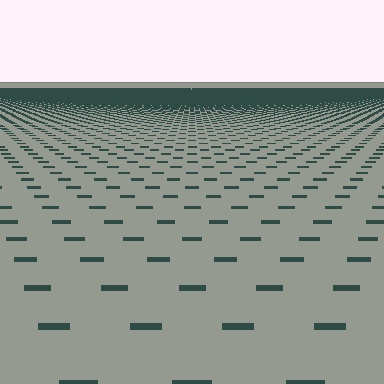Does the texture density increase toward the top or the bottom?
Density increases toward the top.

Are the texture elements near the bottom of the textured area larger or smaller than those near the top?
Larger. Near the bottom, elements are closer to the viewer and appear at a bigger on-screen size.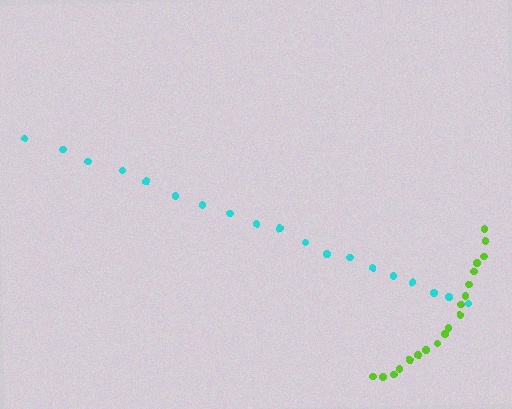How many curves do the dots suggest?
There are 2 distinct paths.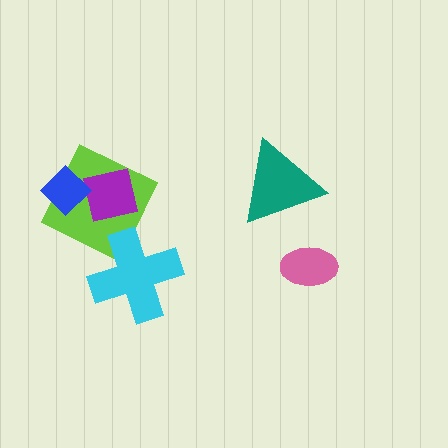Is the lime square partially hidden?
Yes, it is partially covered by another shape.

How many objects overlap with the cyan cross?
1 object overlaps with the cyan cross.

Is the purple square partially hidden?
Yes, it is partially covered by another shape.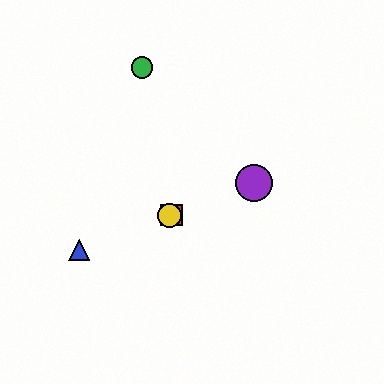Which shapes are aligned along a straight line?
The red square, the blue triangle, the yellow circle, the purple circle are aligned along a straight line.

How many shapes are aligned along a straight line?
4 shapes (the red square, the blue triangle, the yellow circle, the purple circle) are aligned along a straight line.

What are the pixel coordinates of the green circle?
The green circle is at (142, 68).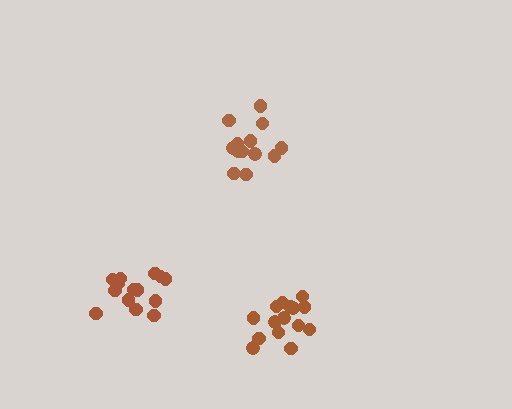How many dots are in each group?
Group 1: 15 dots, Group 2: 13 dots, Group 3: 14 dots (42 total).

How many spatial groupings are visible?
There are 3 spatial groupings.